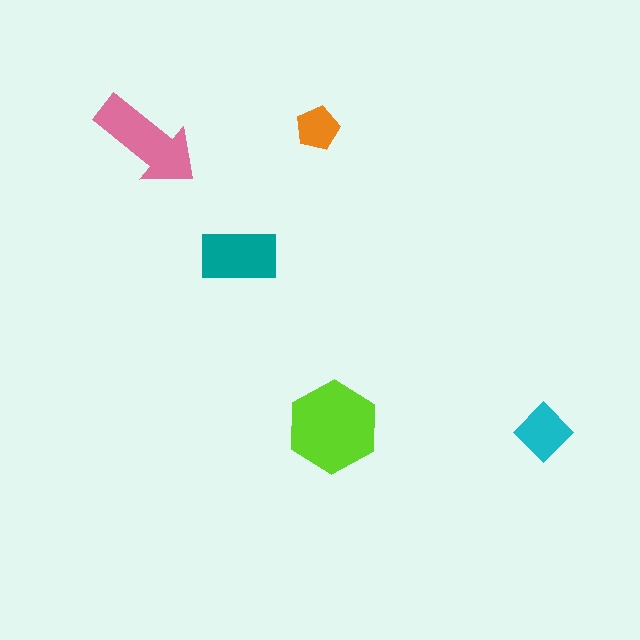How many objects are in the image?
There are 5 objects in the image.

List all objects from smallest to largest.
The orange pentagon, the cyan diamond, the teal rectangle, the pink arrow, the lime hexagon.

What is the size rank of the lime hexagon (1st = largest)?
1st.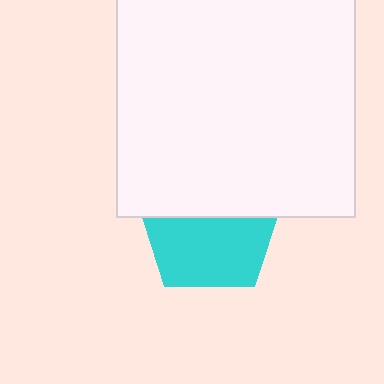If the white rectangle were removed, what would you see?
You would see the complete cyan pentagon.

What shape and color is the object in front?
The object in front is a white rectangle.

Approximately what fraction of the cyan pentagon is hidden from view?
Roughly 44% of the cyan pentagon is hidden behind the white rectangle.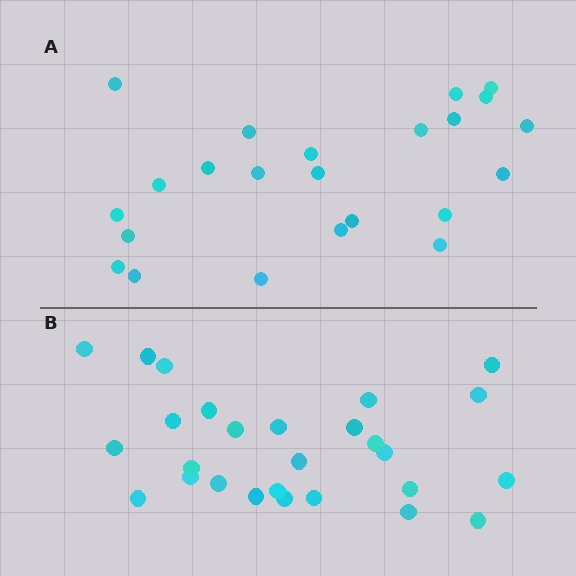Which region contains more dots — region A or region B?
Region B (the bottom region) has more dots.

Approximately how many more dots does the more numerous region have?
Region B has about 4 more dots than region A.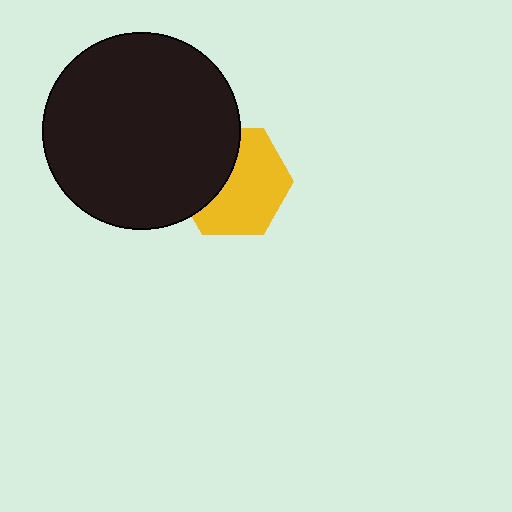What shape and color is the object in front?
The object in front is a black circle.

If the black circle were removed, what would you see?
You would see the complete yellow hexagon.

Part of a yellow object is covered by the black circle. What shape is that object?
It is a hexagon.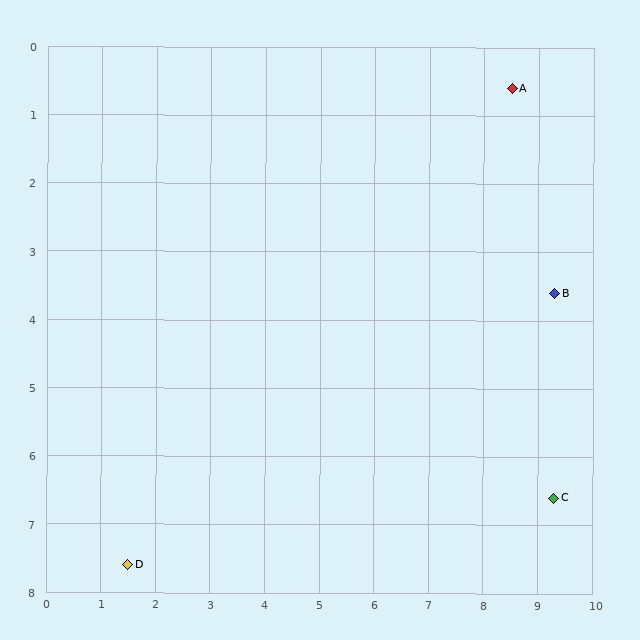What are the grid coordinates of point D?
Point D is at approximately (1.5, 7.6).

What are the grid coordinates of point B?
Point B is at approximately (9.3, 3.6).